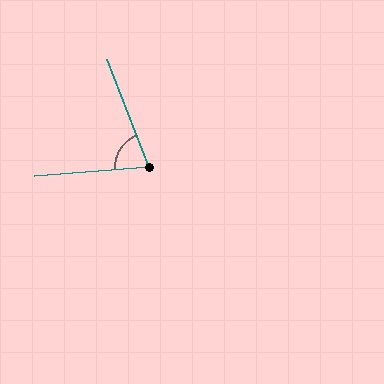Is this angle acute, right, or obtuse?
It is acute.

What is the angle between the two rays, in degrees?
Approximately 73 degrees.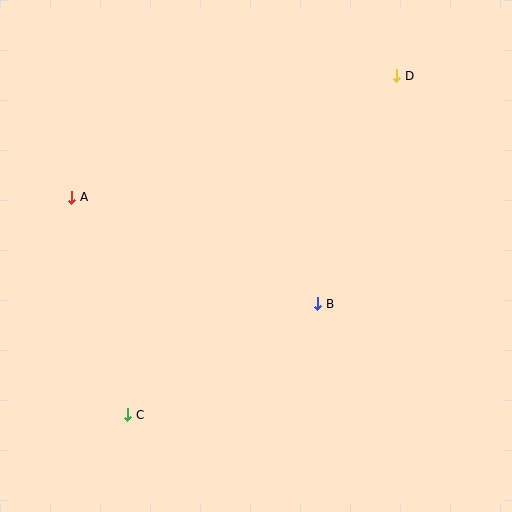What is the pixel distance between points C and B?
The distance between C and B is 220 pixels.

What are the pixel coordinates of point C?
Point C is at (128, 415).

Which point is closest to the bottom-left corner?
Point C is closest to the bottom-left corner.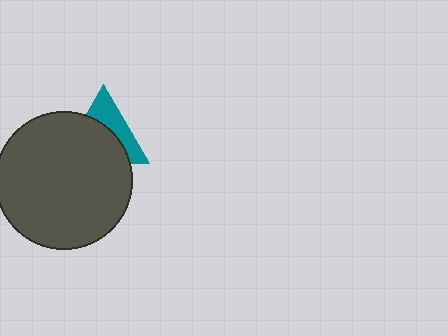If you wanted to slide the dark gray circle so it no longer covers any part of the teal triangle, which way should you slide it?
Slide it down — that is the most direct way to separate the two shapes.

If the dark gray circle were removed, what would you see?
You would see the complete teal triangle.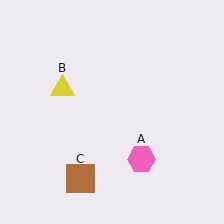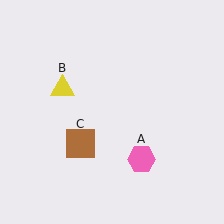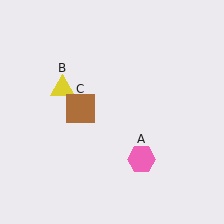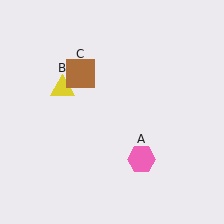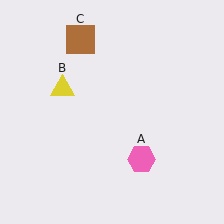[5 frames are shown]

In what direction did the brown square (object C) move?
The brown square (object C) moved up.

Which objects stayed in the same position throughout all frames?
Pink hexagon (object A) and yellow triangle (object B) remained stationary.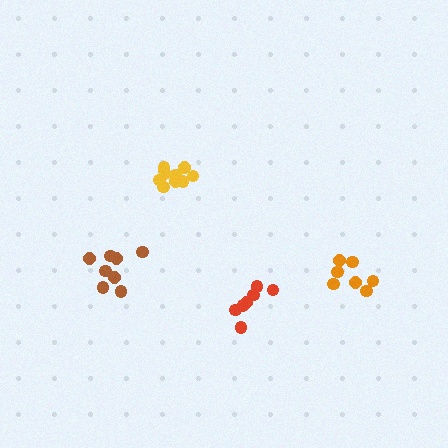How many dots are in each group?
Group 1: 7 dots, Group 2: 10 dots, Group 3: 8 dots, Group 4: 7 dots (32 total).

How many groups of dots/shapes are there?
There are 4 groups.